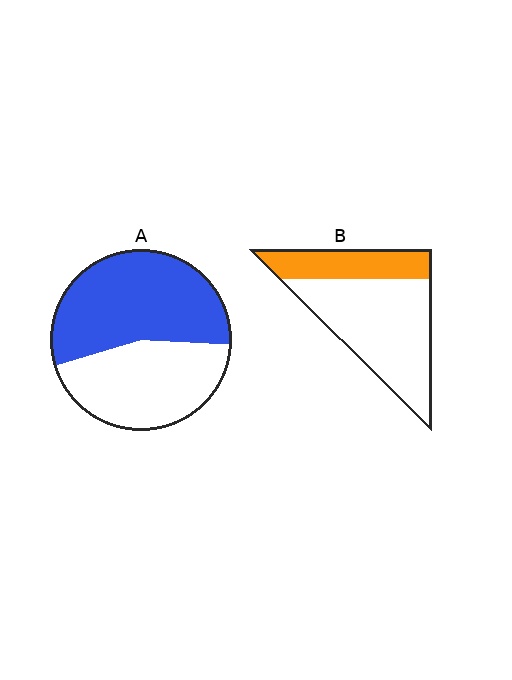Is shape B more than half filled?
No.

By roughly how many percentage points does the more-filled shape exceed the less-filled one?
By roughly 25 percentage points (A over B).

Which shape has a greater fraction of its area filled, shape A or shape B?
Shape A.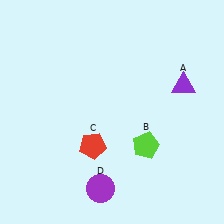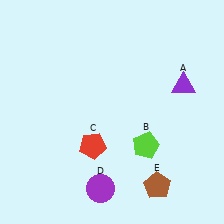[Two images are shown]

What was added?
A brown pentagon (E) was added in Image 2.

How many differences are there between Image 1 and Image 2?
There is 1 difference between the two images.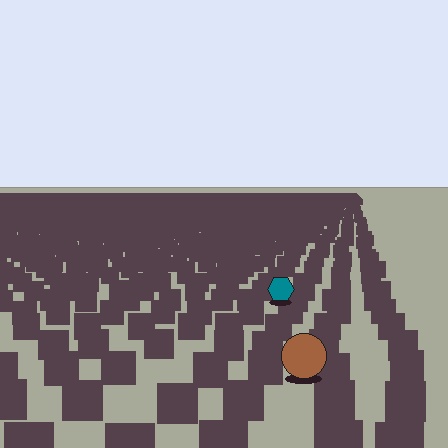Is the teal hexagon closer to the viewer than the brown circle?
No. The brown circle is closer — you can tell from the texture gradient: the ground texture is coarser near it.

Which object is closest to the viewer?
The brown circle is closest. The texture marks near it are larger and more spread out.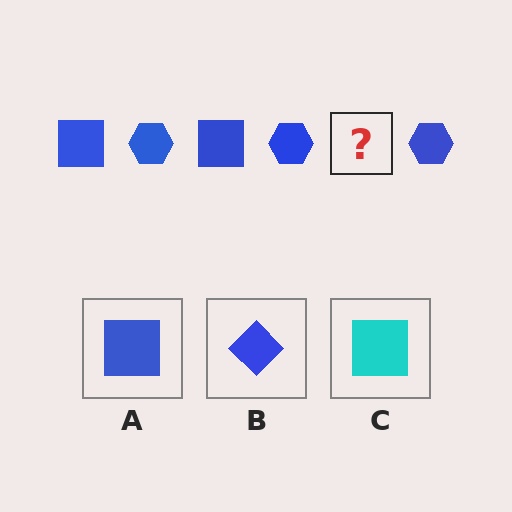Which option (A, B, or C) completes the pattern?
A.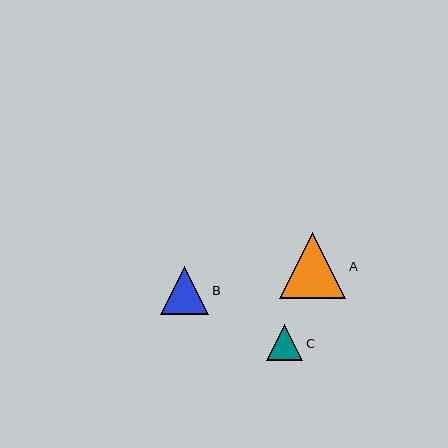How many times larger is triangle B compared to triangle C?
Triangle B is approximately 1.4 times the size of triangle C.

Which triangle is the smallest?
Triangle C is the smallest with a size of approximately 36 pixels.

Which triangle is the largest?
Triangle A is the largest with a size of approximately 66 pixels.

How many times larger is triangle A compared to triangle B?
Triangle A is approximately 1.4 times the size of triangle B.